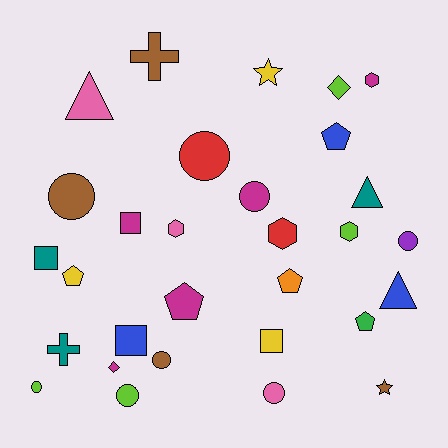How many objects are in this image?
There are 30 objects.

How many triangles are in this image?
There are 3 triangles.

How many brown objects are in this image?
There are 4 brown objects.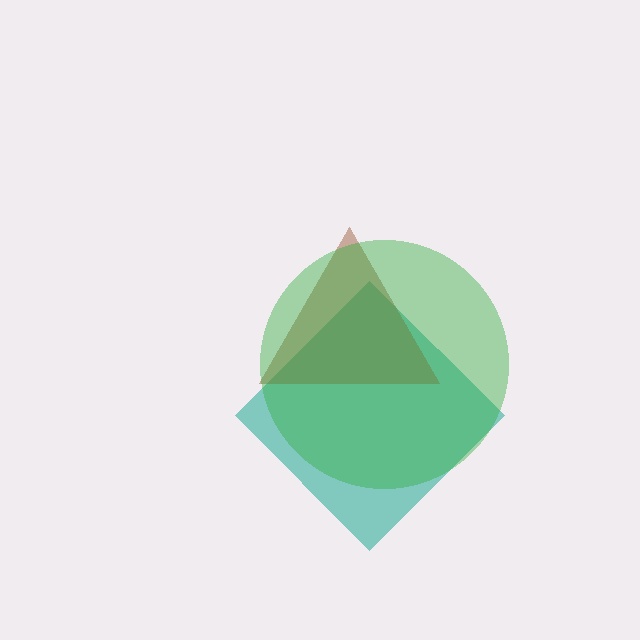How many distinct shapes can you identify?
There are 3 distinct shapes: a teal diamond, a brown triangle, a green circle.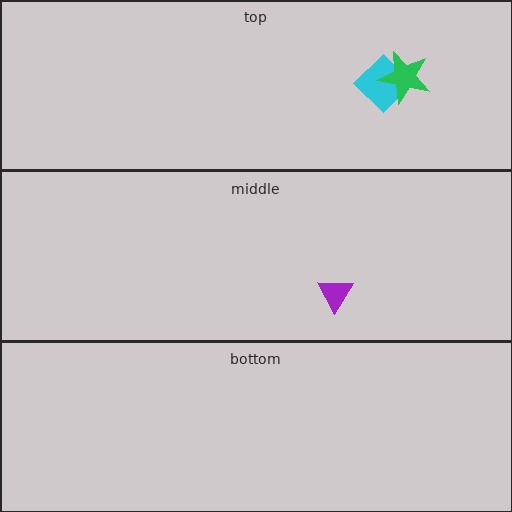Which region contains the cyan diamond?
The top region.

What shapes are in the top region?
The cyan diamond, the green star.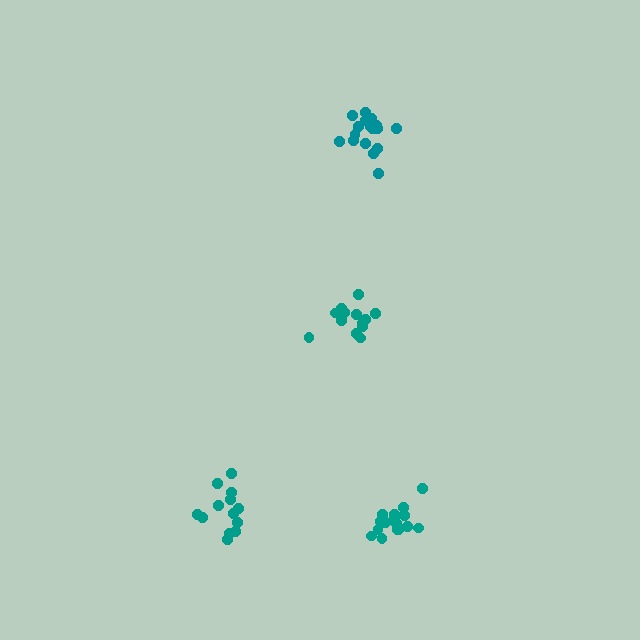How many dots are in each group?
Group 1: 13 dots, Group 2: 14 dots, Group 3: 17 dots, Group 4: 17 dots (61 total).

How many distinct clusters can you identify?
There are 4 distinct clusters.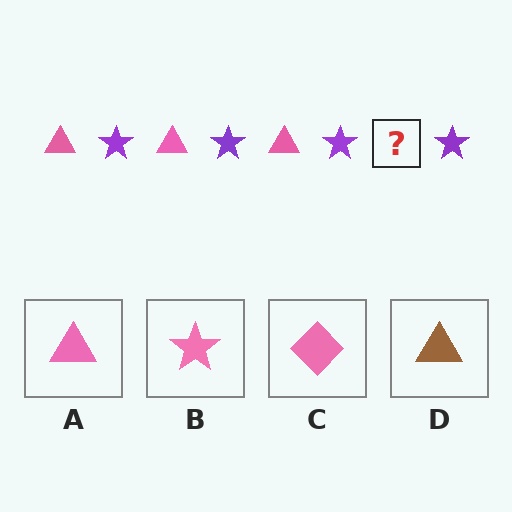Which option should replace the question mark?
Option A.